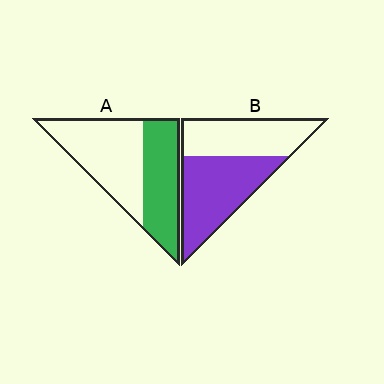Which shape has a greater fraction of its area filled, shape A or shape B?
Shape B.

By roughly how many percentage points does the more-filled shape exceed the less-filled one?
By roughly 10 percentage points (B over A).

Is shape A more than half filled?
No.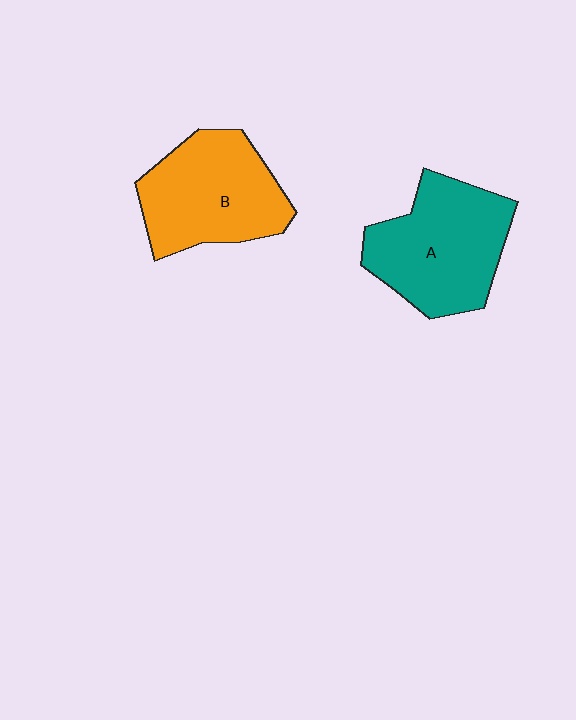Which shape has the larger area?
Shape A (teal).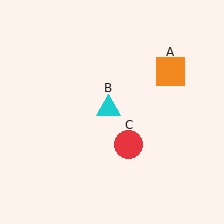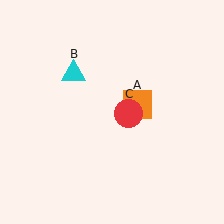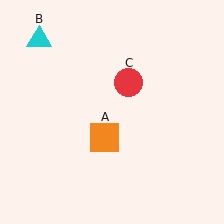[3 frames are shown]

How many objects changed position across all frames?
3 objects changed position: orange square (object A), cyan triangle (object B), red circle (object C).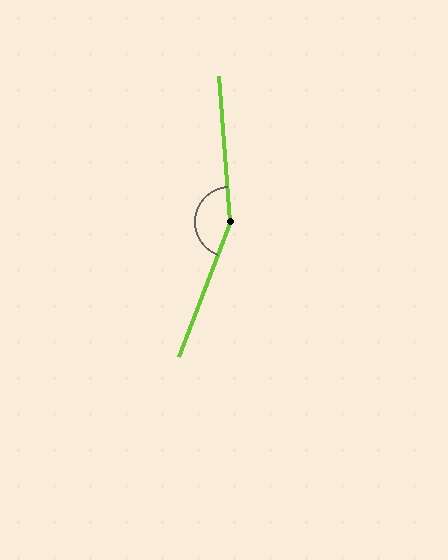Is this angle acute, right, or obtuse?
It is obtuse.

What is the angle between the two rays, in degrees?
Approximately 155 degrees.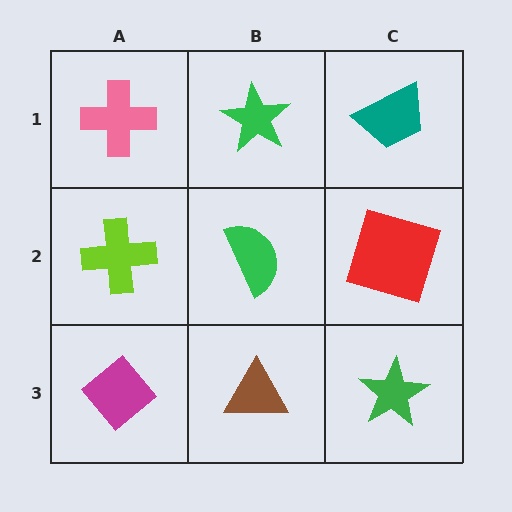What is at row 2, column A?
A lime cross.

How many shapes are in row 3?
3 shapes.